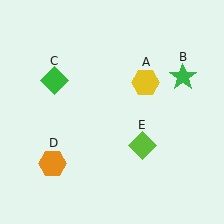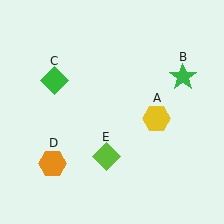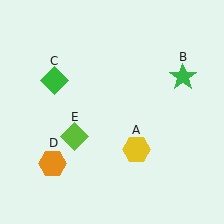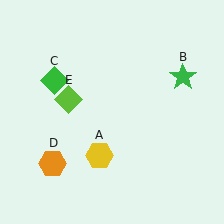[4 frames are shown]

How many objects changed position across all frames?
2 objects changed position: yellow hexagon (object A), lime diamond (object E).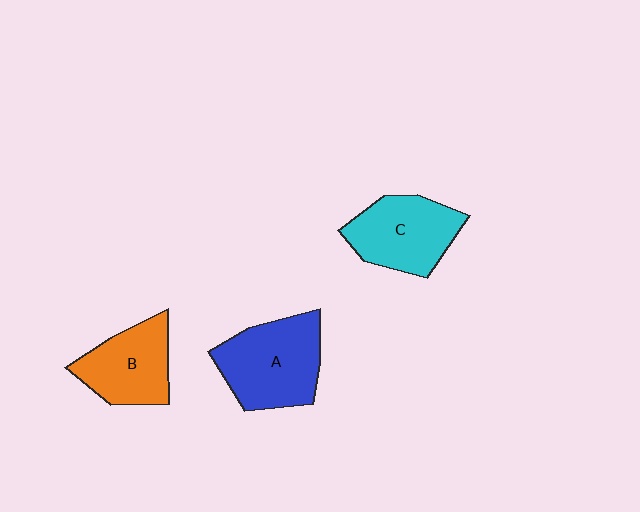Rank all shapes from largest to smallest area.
From largest to smallest: A (blue), C (cyan), B (orange).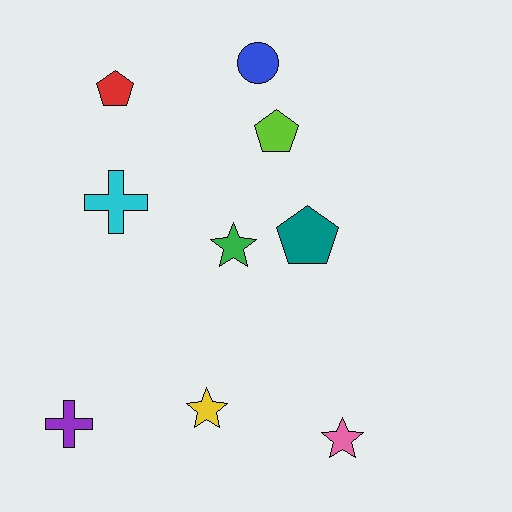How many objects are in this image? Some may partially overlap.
There are 9 objects.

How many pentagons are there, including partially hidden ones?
There are 3 pentagons.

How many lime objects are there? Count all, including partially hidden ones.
There is 1 lime object.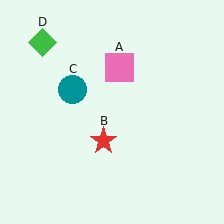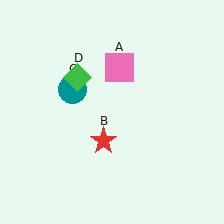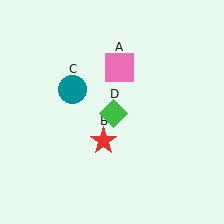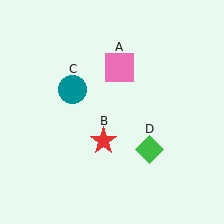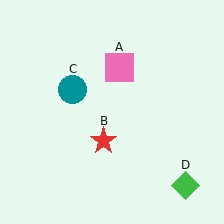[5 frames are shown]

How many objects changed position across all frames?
1 object changed position: green diamond (object D).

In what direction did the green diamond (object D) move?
The green diamond (object D) moved down and to the right.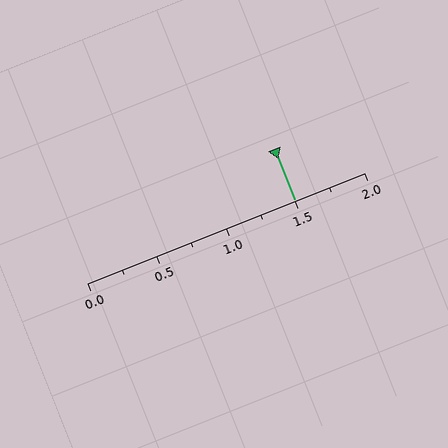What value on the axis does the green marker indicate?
The marker indicates approximately 1.5.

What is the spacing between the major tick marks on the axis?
The major ticks are spaced 0.5 apart.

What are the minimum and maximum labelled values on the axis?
The axis runs from 0.0 to 2.0.